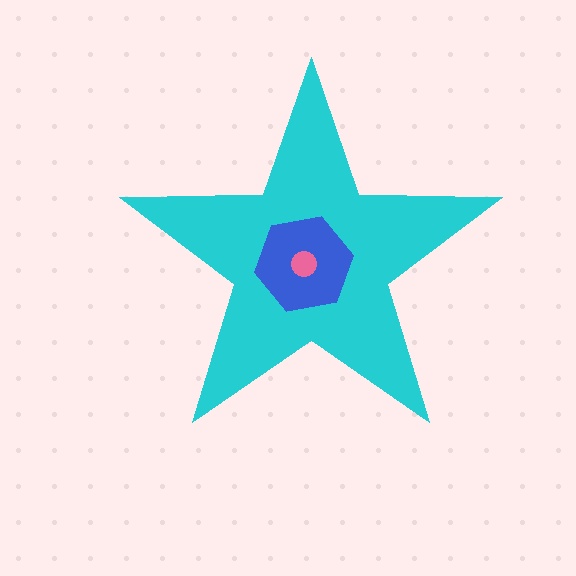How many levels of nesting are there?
3.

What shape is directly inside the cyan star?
The blue hexagon.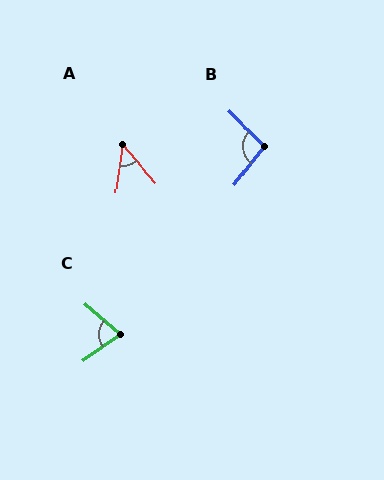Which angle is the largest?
B, at approximately 97 degrees.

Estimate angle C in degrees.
Approximately 76 degrees.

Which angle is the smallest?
A, at approximately 49 degrees.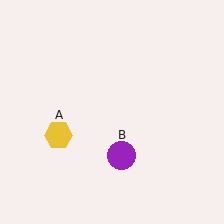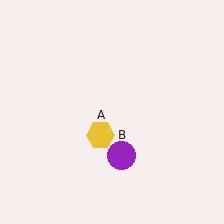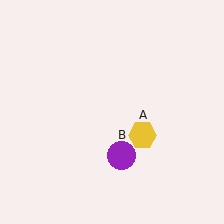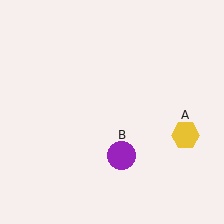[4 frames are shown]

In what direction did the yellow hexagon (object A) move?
The yellow hexagon (object A) moved right.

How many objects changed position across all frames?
1 object changed position: yellow hexagon (object A).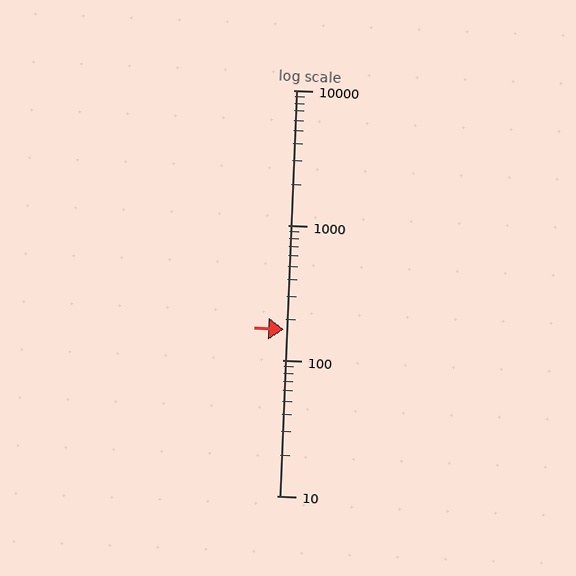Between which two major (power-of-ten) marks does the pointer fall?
The pointer is between 100 and 1000.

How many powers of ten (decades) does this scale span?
The scale spans 3 decades, from 10 to 10000.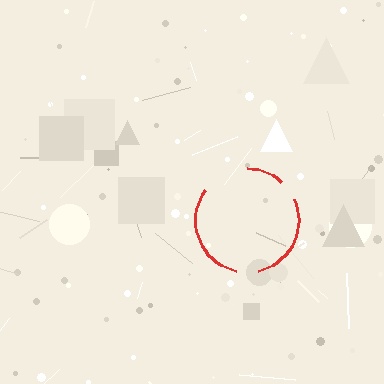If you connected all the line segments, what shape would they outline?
They would outline a circle.